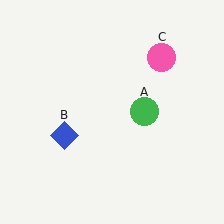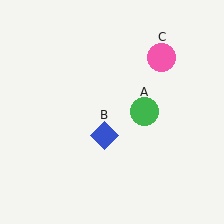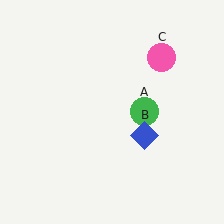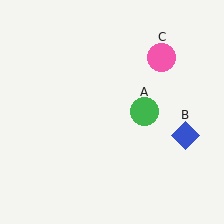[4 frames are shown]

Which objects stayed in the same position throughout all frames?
Green circle (object A) and pink circle (object C) remained stationary.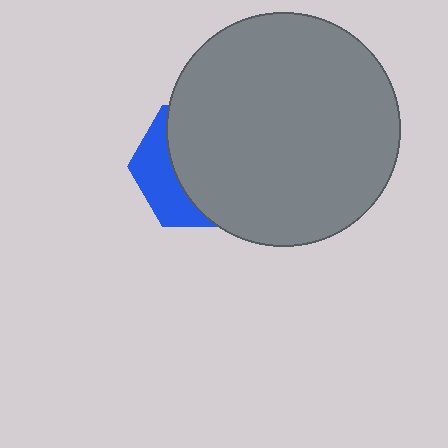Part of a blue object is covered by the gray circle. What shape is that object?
It is a hexagon.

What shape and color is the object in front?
The object in front is a gray circle.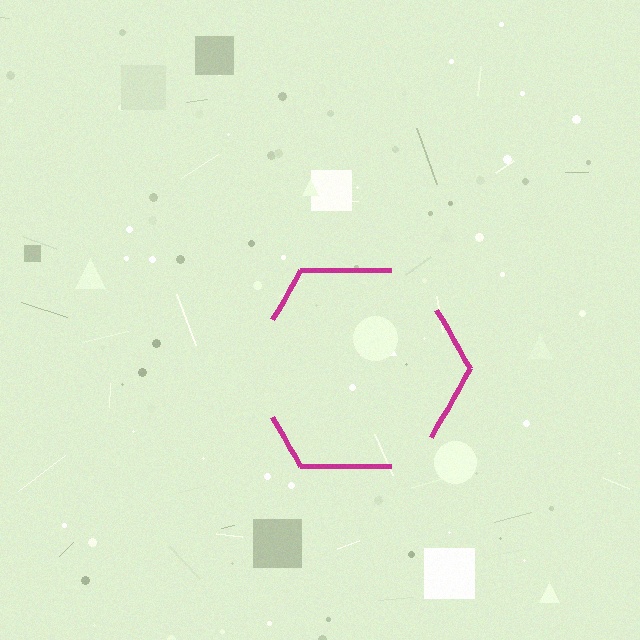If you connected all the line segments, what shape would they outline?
They would outline a hexagon.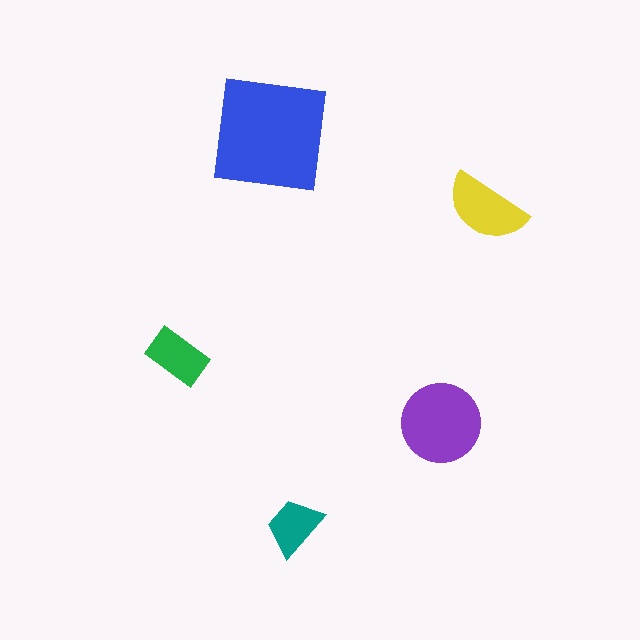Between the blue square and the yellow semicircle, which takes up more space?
The blue square.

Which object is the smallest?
The teal trapezoid.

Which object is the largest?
The blue square.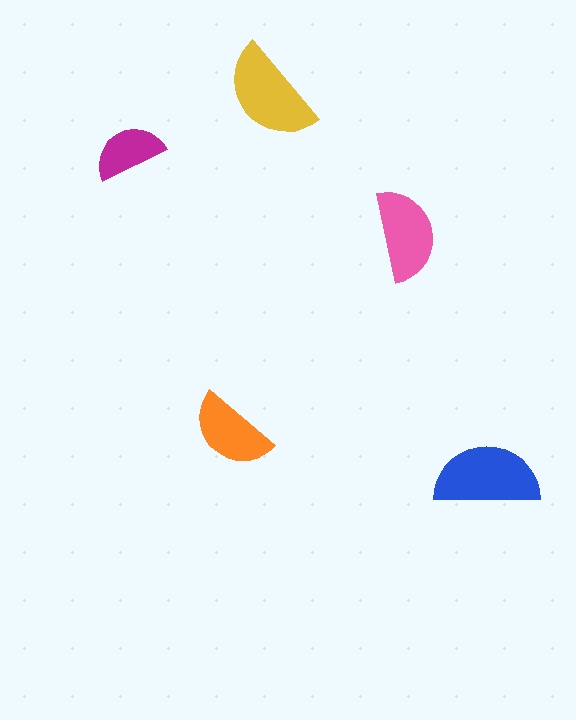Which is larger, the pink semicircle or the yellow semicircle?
The yellow one.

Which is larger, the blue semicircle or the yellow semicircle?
The blue one.